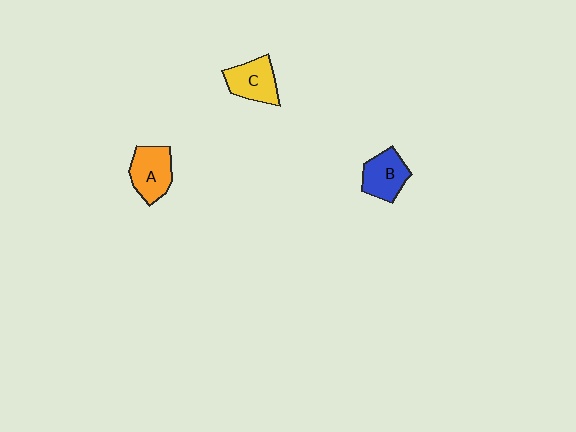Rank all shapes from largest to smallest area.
From largest to smallest: A (orange), C (yellow), B (blue).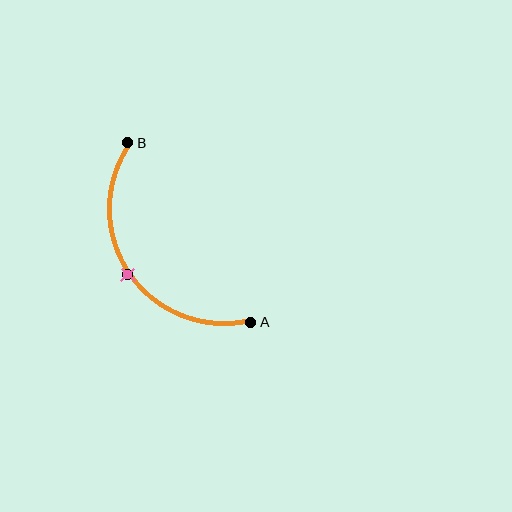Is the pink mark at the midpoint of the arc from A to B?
Yes. The pink mark lies on the arc at equal arc-length from both A and B — it is the arc midpoint.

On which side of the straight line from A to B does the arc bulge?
The arc bulges below and to the left of the straight line connecting A and B.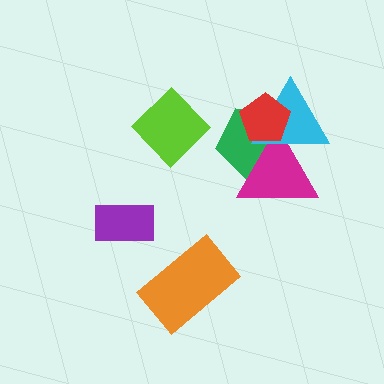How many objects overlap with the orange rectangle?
0 objects overlap with the orange rectangle.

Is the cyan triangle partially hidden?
Yes, it is partially covered by another shape.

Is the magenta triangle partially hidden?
Yes, it is partially covered by another shape.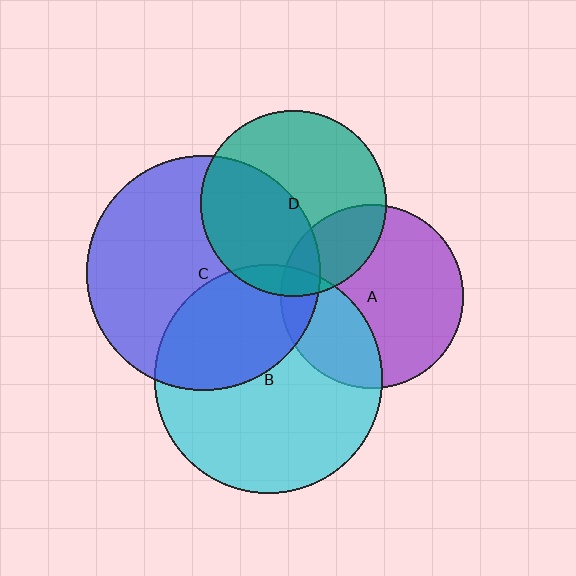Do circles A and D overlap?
Yes.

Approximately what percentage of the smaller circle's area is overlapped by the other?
Approximately 25%.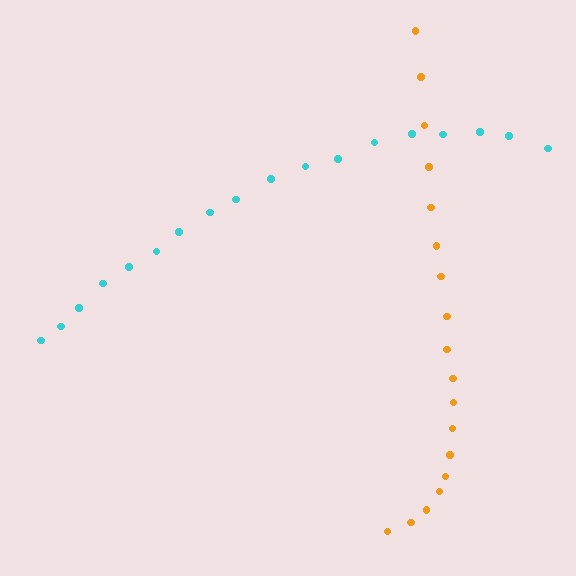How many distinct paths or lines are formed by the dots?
There are 2 distinct paths.